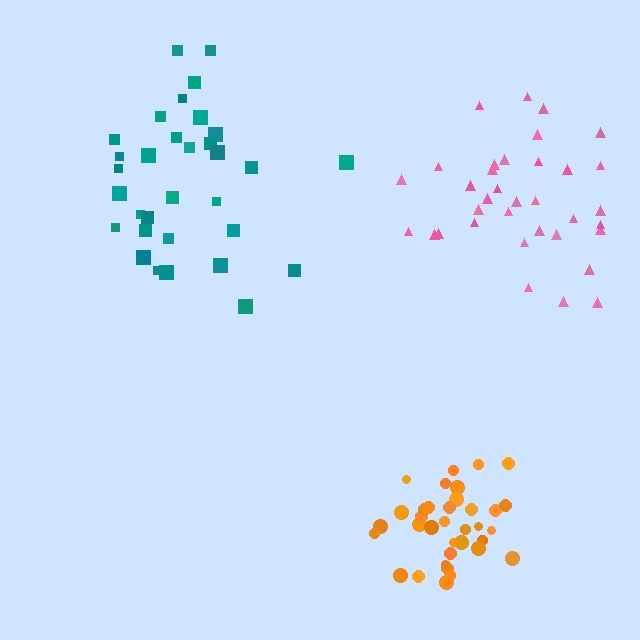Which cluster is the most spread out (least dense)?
Teal.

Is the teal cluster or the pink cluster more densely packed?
Pink.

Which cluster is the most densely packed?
Orange.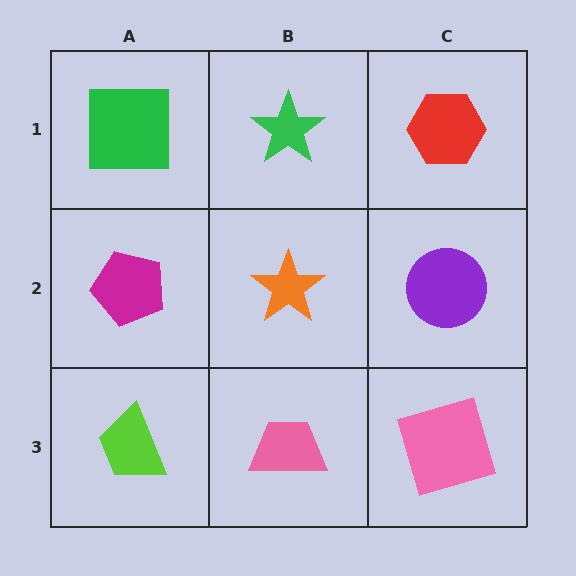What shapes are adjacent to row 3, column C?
A purple circle (row 2, column C), a pink trapezoid (row 3, column B).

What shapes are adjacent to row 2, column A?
A green square (row 1, column A), a lime trapezoid (row 3, column A), an orange star (row 2, column B).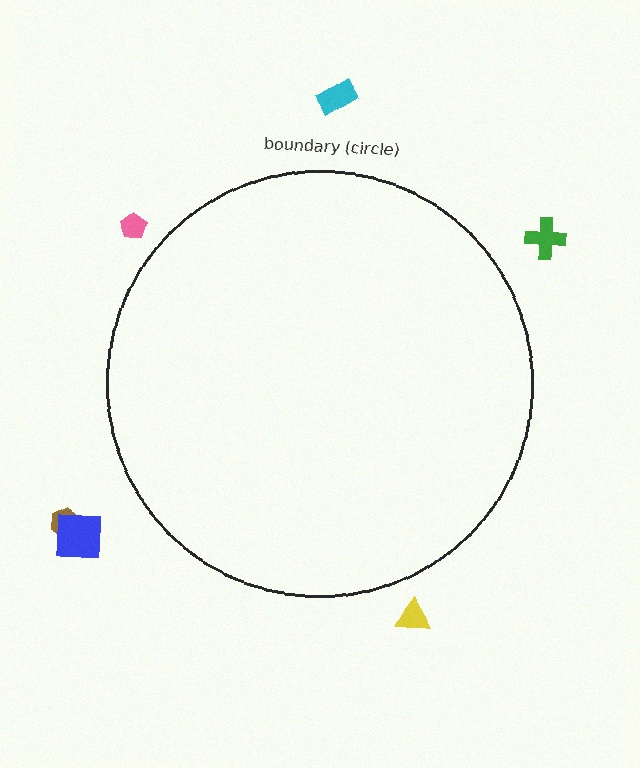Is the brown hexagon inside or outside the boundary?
Outside.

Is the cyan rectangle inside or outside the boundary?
Outside.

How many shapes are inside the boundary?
0 inside, 7 outside.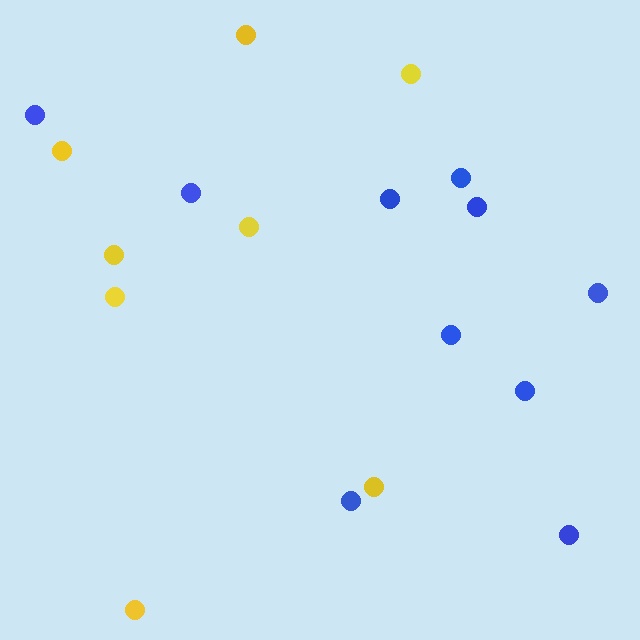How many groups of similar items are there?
There are 2 groups: one group of yellow circles (8) and one group of blue circles (10).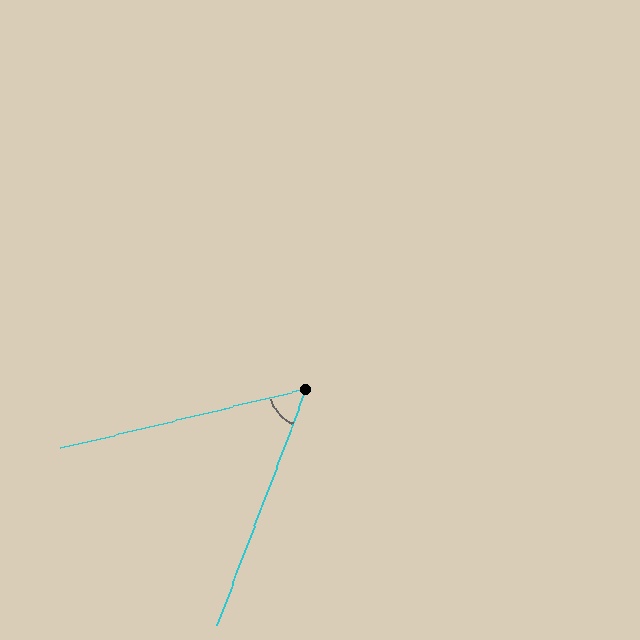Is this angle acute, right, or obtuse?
It is acute.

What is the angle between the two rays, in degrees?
Approximately 56 degrees.